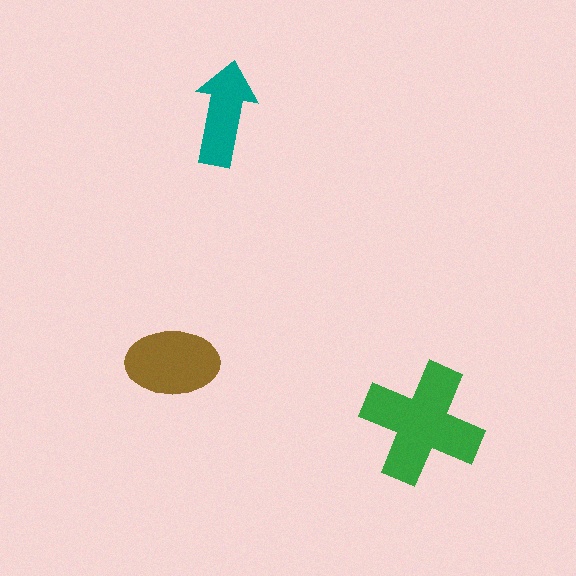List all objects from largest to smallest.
The green cross, the brown ellipse, the teal arrow.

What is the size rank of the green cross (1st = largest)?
1st.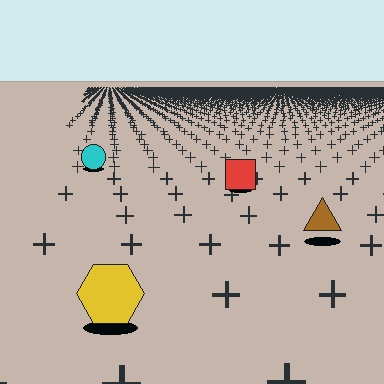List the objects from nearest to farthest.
From nearest to farthest: the yellow hexagon, the brown triangle, the red square, the cyan circle.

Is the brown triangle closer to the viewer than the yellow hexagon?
No. The yellow hexagon is closer — you can tell from the texture gradient: the ground texture is coarser near it.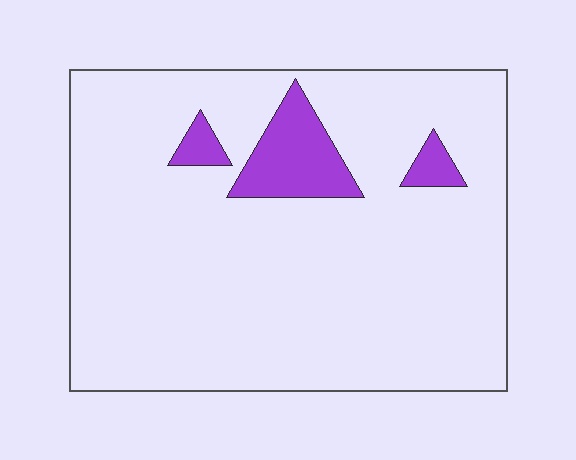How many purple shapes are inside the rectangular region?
3.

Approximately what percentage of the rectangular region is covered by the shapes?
Approximately 10%.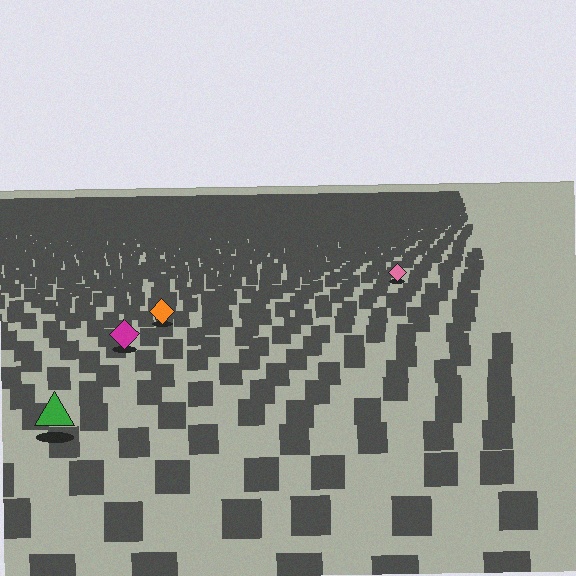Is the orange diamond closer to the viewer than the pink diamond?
Yes. The orange diamond is closer — you can tell from the texture gradient: the ground texture is coarser near it.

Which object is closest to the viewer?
The green triangle is closest. The texture marks near it are larger and more spread out.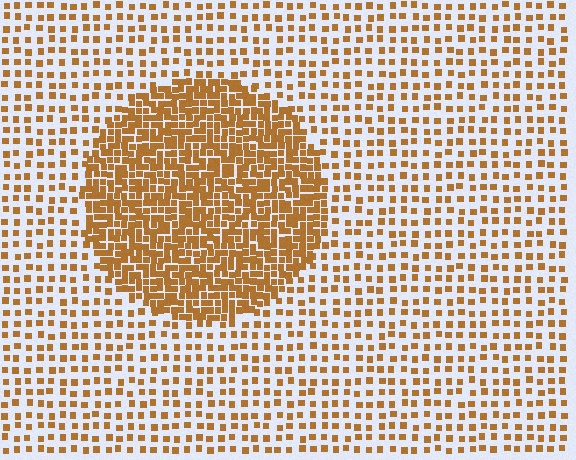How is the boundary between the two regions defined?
The boundary is defined by a change in element density (approximately 2.5x ratio). All elements are the same color, size, and shape.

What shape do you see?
I see a circle.